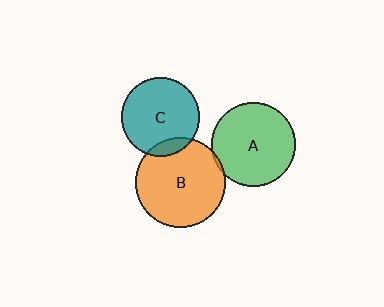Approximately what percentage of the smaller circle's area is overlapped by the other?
Approximately 10%.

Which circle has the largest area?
Circle B (orange).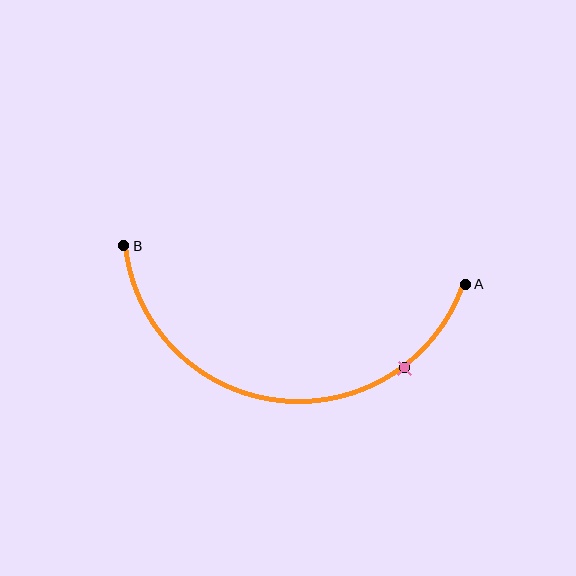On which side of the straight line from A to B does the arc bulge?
The arc bulges below the straight line connecting A and B.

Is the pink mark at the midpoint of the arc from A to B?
No. The pink mark lies on the arc but is closer to endpoint A. The arc midpoint would be at the point on the curve equidistant along the arc from both A and B.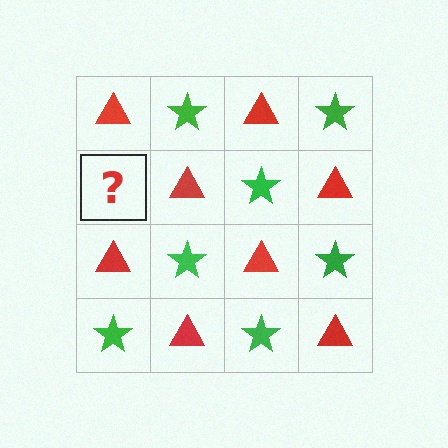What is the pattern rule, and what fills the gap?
The rule is that it alternates red triangle and green star in a checkerboard pattern. The gap should be filled with a green star.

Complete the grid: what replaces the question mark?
The question mark should be replaced with a green star.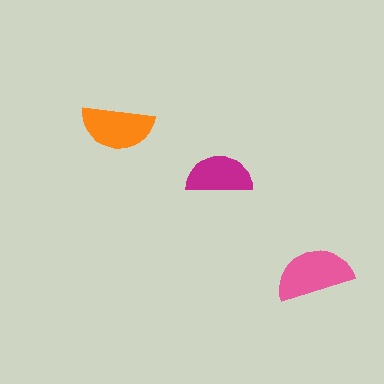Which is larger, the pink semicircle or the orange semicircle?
The pink one.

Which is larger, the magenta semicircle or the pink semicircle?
The pink one.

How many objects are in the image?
There are 3 objects in the image.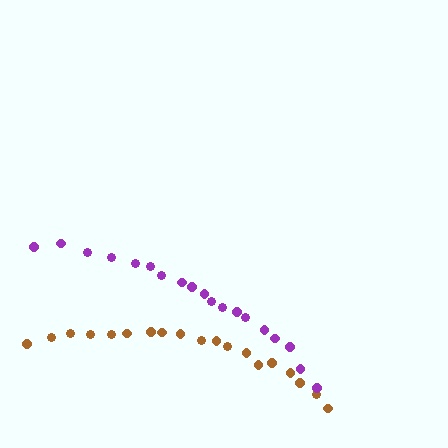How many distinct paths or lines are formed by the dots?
There are 2 distinct paths.